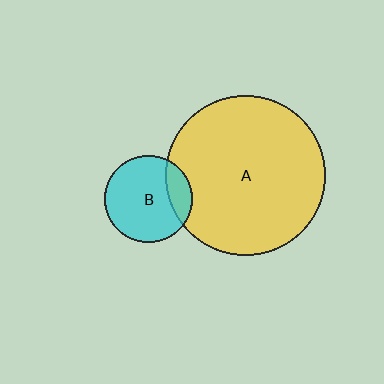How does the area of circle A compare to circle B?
Approximately 3.3 times.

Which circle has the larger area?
Circle A (yellow).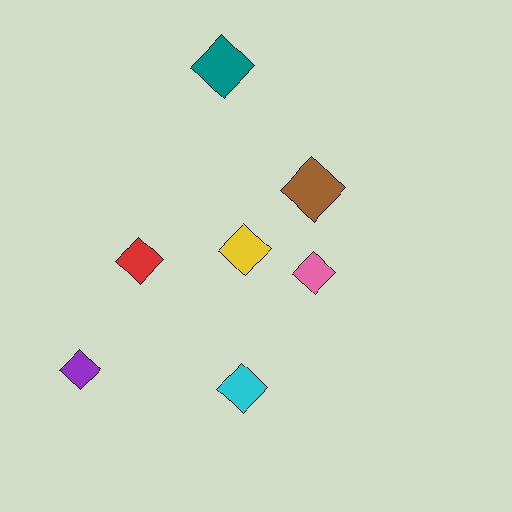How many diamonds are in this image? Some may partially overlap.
There are 7 diamonds.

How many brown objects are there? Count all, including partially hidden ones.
There is 1 brown object.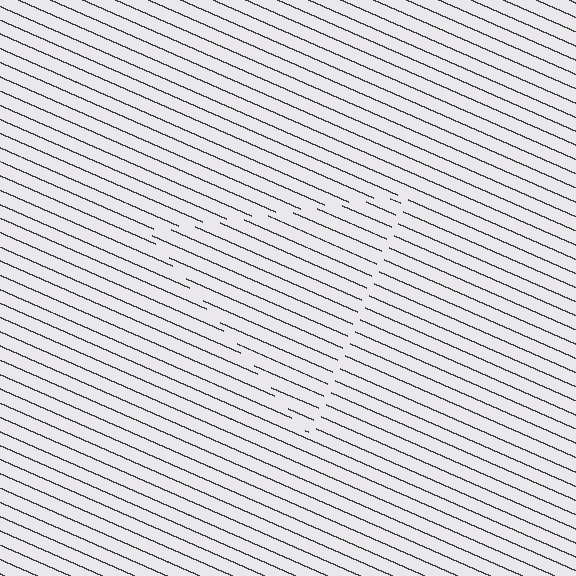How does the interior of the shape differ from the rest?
The interior of the shape contains the same grating, shifted by half a period — the contour is defined by the phase discontinuity where line-ends from the inner and outer gratings abut.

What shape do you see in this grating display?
An illusory triangle. The interior of the shape contains the same grating, shifted by half a period — the contour is defined by the phase discontinuity where line-ends from the inner and outer gratings abut.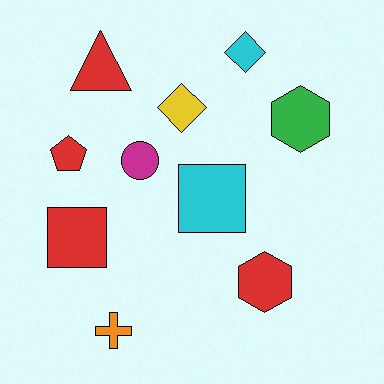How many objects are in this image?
There are 10 objects.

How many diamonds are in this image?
There are 2 diamonds.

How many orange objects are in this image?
There is 1 orange object.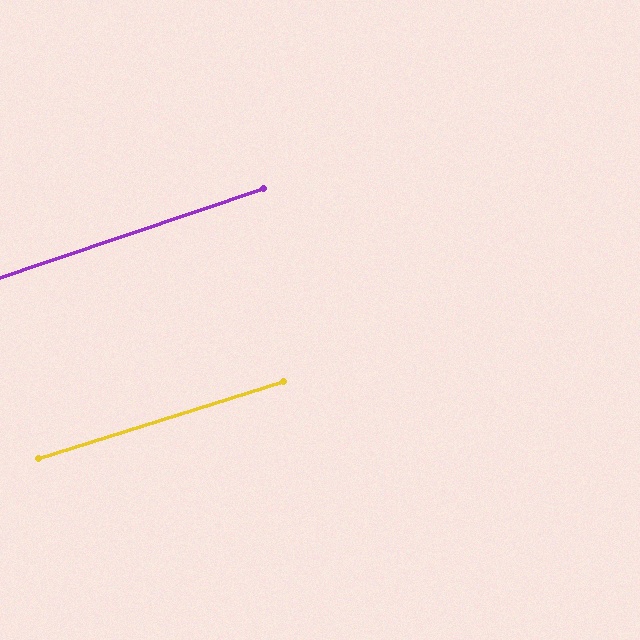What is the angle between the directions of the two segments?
Approximately 1 degree.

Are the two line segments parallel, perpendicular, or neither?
Parallel — their directions differ by only 1.0°.